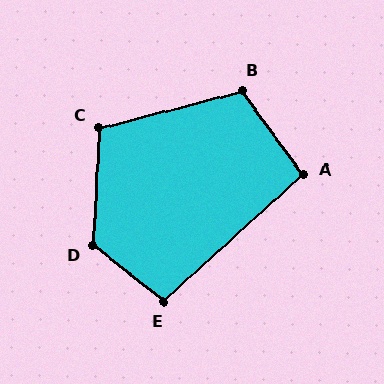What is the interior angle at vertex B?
Approximately 112 degrees (obtuse).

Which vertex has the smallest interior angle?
A, at approximately 96 degrees.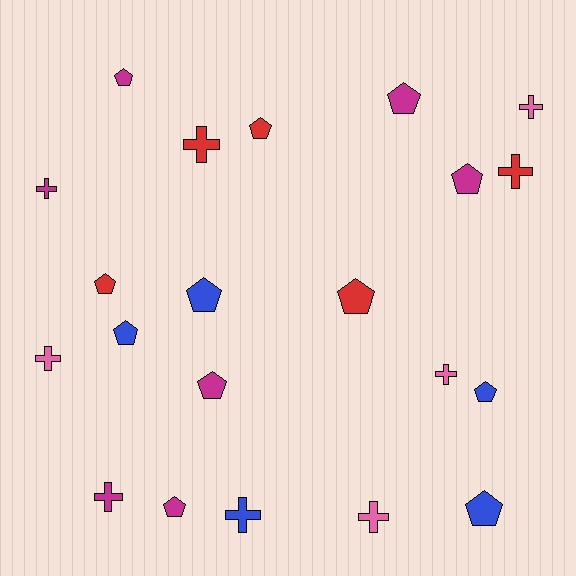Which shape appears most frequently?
Pentagon, with 12 objects.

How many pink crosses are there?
There are 4 pink crosses.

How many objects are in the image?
There are 21 objects.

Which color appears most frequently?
Magenta, with 7 objects.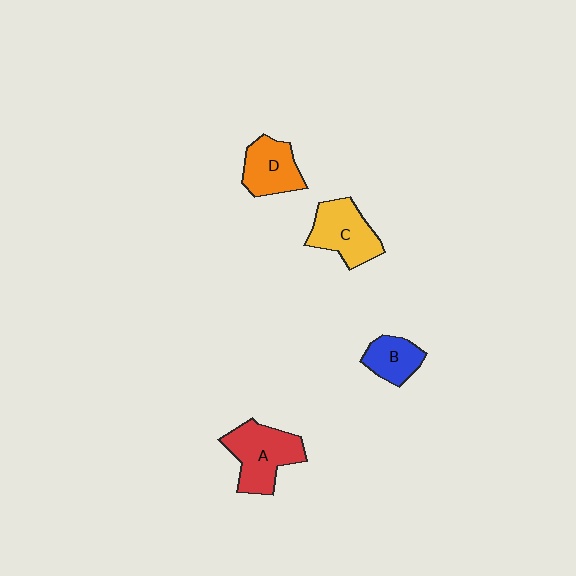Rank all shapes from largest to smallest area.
From largest to smallest: A (red), C (yellow), D (orange), B (blue).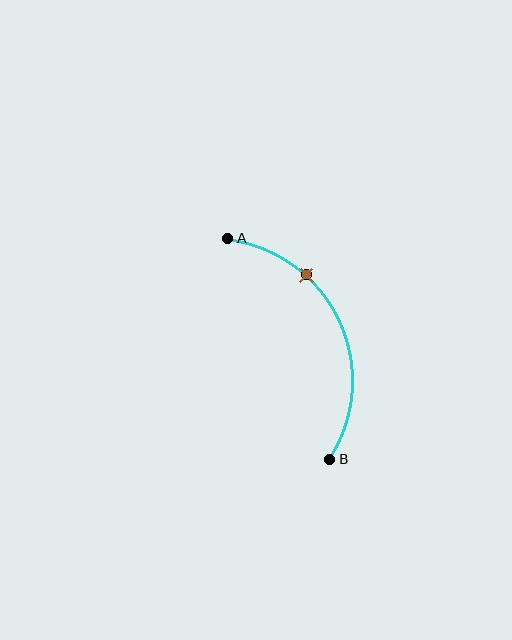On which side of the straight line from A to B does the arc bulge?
The arc bulges to the right of the straight line connecting A and B.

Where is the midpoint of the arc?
The arc midpoint is the point on the curve farthest from the straight line joining A and B. It sits to the right of that line.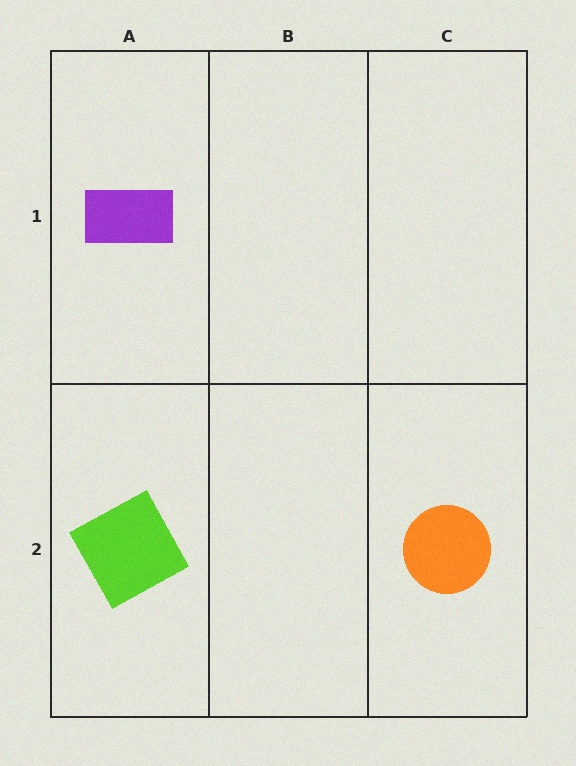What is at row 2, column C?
An orange circle.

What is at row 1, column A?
A purple rectangle.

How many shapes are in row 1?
1 shape.